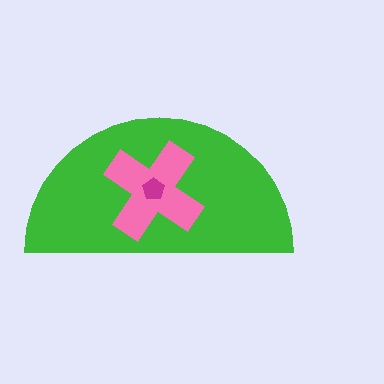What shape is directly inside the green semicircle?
The pink cross.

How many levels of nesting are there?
3.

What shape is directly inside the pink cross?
The magenta pentagon.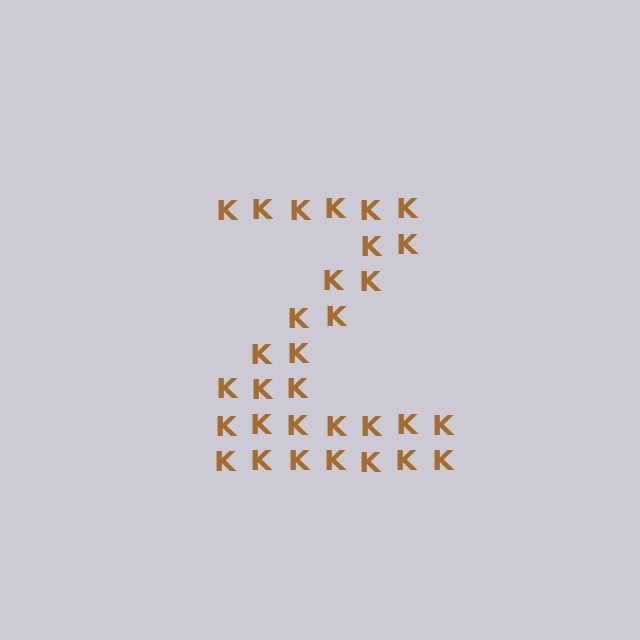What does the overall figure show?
The overall figure shows the letter Z.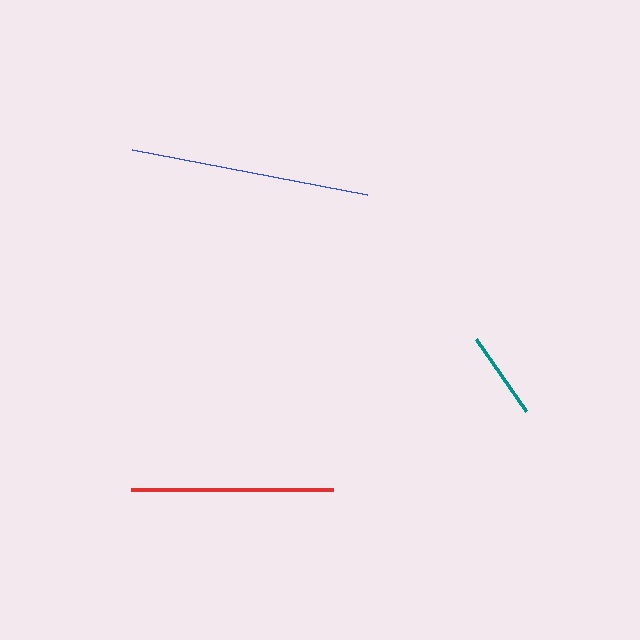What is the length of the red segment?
The red segment is approximately 203 pixels long.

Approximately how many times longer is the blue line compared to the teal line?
The blue line is approximately 2.7 times the length of the teal line.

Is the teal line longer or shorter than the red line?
The red line is longer than the teal line.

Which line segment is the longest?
The blue line is the longest at approximately 238 pixels.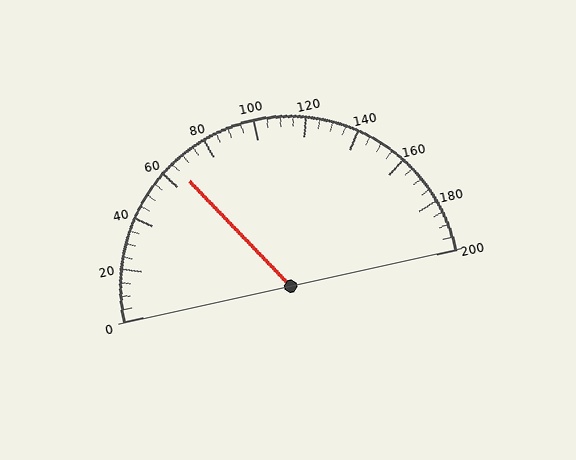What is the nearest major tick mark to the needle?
The nearest major tick mark is 60.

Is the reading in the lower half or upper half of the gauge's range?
The reading is in the lower half of the range (0 to 200).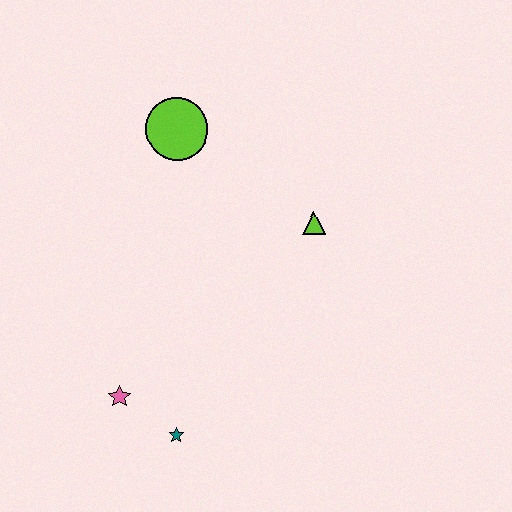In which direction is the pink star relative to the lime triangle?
The pink star is to the left of the lime triangle.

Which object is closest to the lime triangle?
The lime circle is closest to the lime triangle.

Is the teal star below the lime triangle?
Yes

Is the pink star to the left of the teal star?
Yes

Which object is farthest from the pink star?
The lime circle is farthest from the pink star.